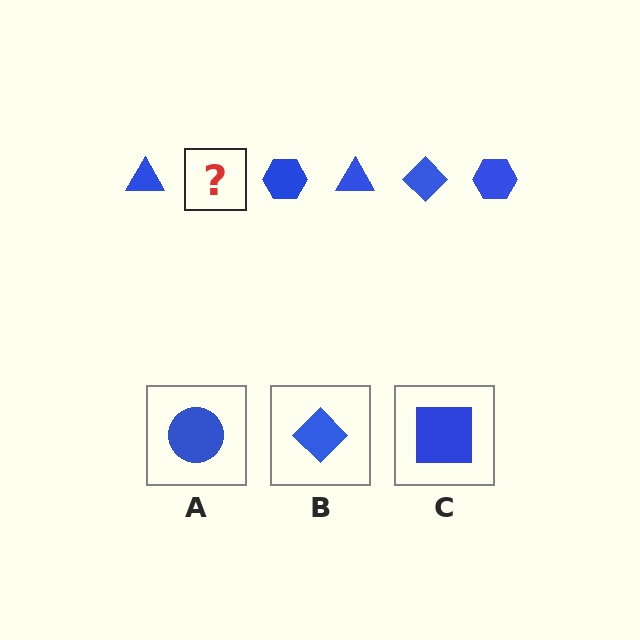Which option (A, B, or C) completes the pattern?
B.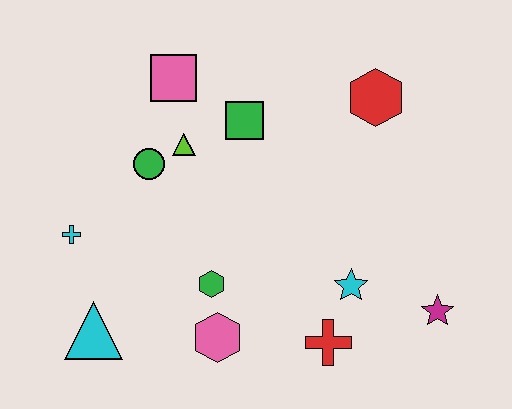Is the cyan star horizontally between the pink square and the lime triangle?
No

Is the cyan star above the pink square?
No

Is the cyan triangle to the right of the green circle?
No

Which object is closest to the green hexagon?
The pink hexagon is closest to the green hexagon.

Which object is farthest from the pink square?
The magenta star is farthest from the pink square.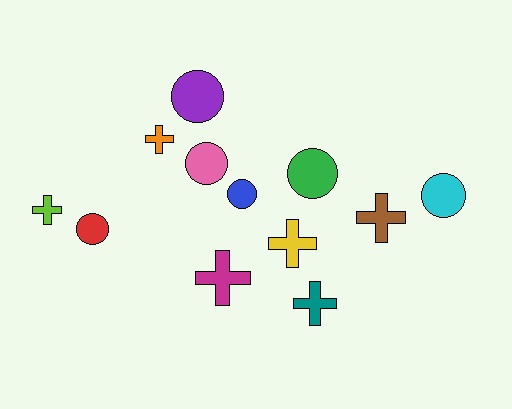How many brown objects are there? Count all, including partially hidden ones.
There is 1 brown object.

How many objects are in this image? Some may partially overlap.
There are 12 objects.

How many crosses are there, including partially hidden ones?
There are 6 crosses.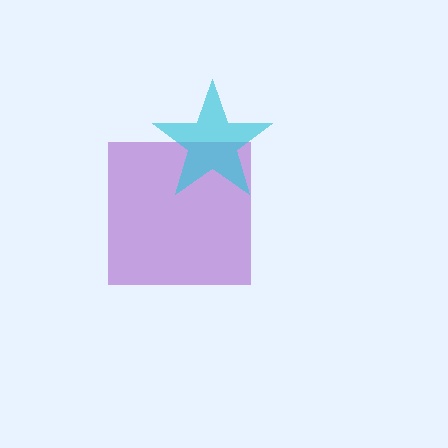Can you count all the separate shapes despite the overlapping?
Yes, there are 2 separate shapes.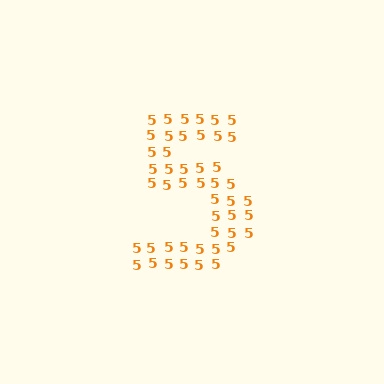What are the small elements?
The small elements are digit 5's.